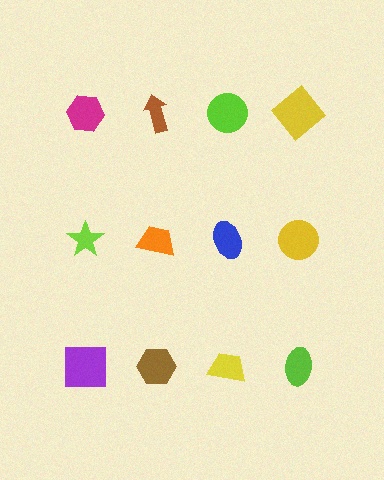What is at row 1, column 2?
A brown arrow.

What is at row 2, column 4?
A yellow circle.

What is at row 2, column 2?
An orange trapezoid.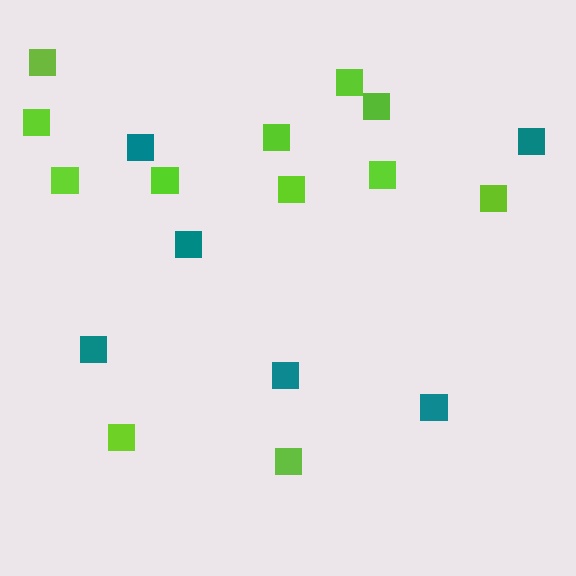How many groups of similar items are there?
There are 2 groups: one group of lime squares (12) and one group of teal squares (6).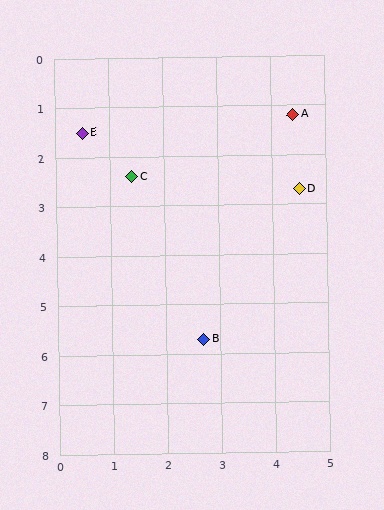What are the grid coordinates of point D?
Point D is at approximately (4.5, 2.7).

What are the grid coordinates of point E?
Point E is at approximately (0.5, 1.5).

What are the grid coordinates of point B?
Point B is at approximately (2.7, 5.7).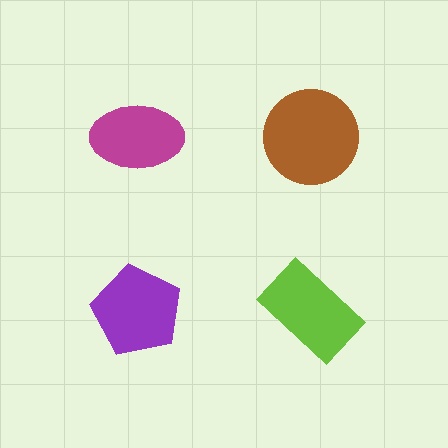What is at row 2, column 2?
A lime rectangle.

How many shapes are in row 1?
2 shapes.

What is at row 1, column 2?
A brown circle.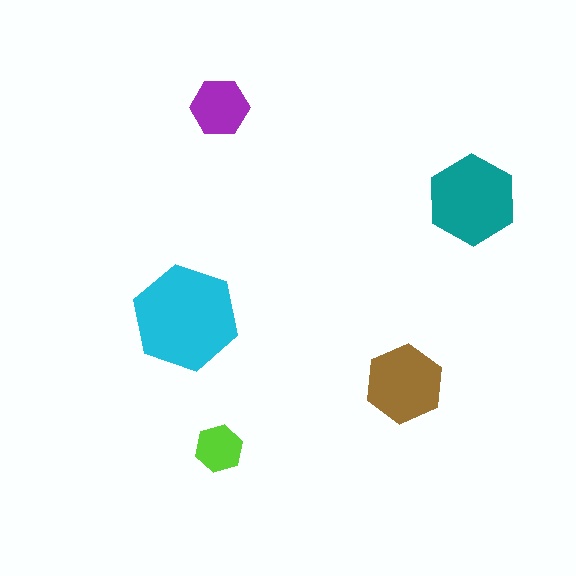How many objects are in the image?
There are 5 objects in the image.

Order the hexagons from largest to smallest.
the cyan one, the teal one, the brown one, the purple one, the lime one.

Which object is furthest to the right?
The teal hexagon is rightmost.